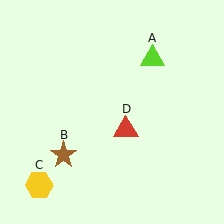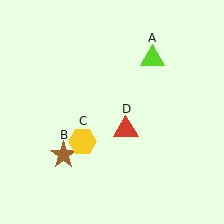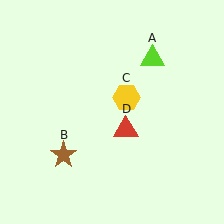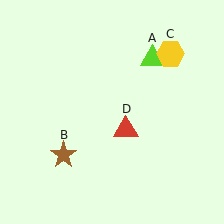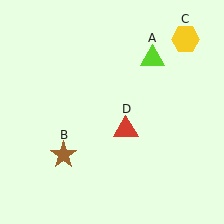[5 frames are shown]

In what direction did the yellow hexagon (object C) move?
The yellow hexagon (object C) moved up and to the right.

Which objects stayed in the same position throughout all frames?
Lime triangle (object A) and brown star (object B) and red triangle (object D) remained stationary.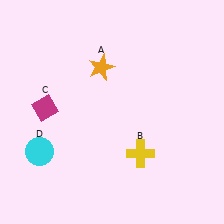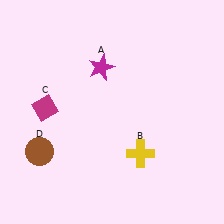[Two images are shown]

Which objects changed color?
A changed from orange to magenta. D changed from cyan to brown.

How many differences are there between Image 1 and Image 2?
There are 2 differences between the two images.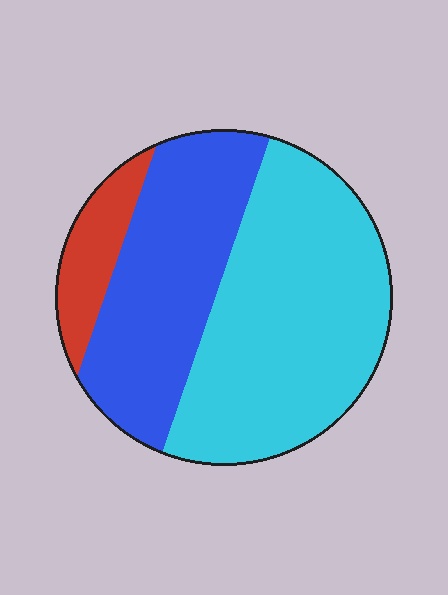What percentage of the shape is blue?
Blue takes up about three eighths (3/8) of the shape.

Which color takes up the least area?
Red, at roughly 10%.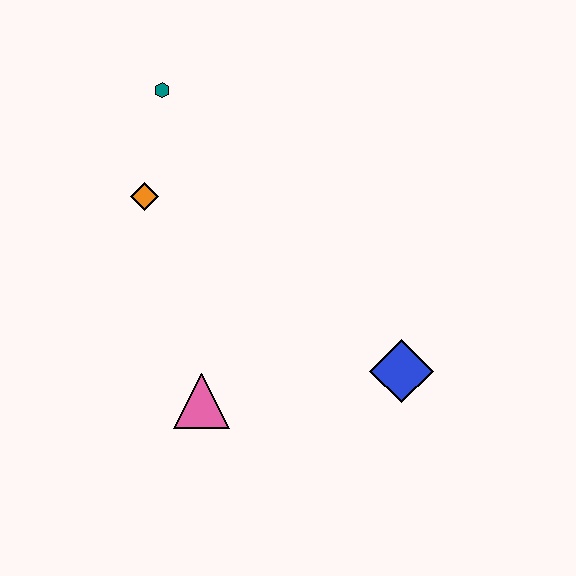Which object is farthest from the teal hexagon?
The blue diamond is farthest from the teal hexagon.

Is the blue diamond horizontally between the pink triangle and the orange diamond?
No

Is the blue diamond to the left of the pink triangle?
No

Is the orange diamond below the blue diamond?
No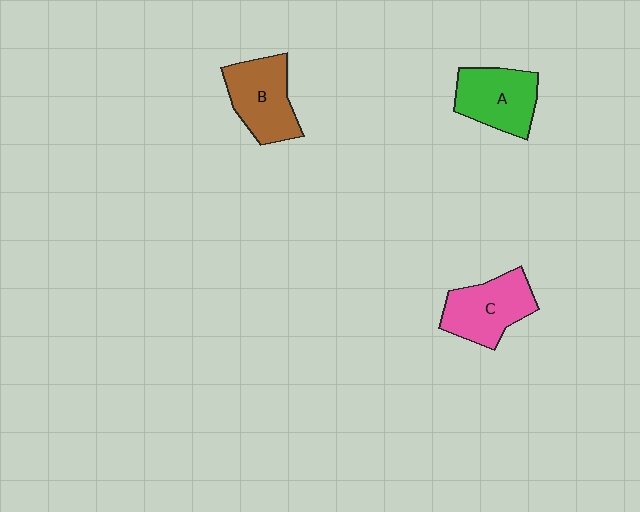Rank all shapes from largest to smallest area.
From largest to smallest: C (pink), B (brown), A (green).